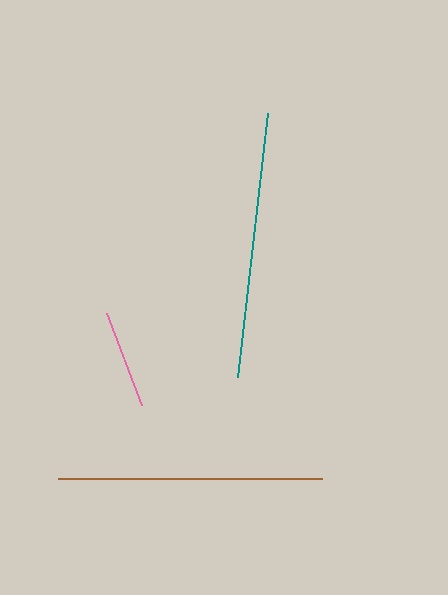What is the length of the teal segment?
The teal segment is approximately 266 pixels long.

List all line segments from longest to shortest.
From longest to shortest: teal, brown, pink.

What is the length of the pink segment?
The pink segment is approximately 98 pixels long.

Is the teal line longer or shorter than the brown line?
The teal line is longer than the brown line.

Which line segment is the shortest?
The pink line is the shortest at approximately 98 pixels.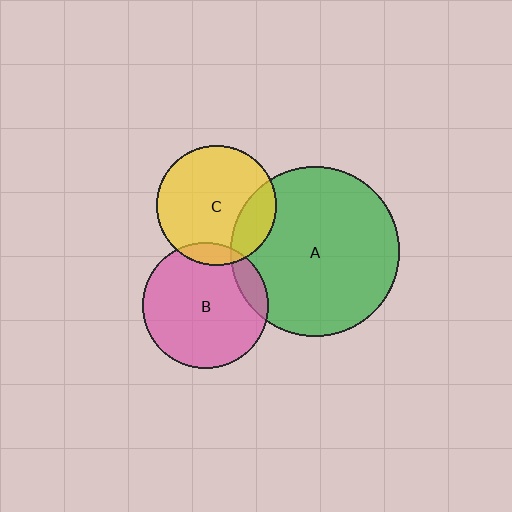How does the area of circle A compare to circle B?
Approximately 1.8 times.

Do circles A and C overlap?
Yes.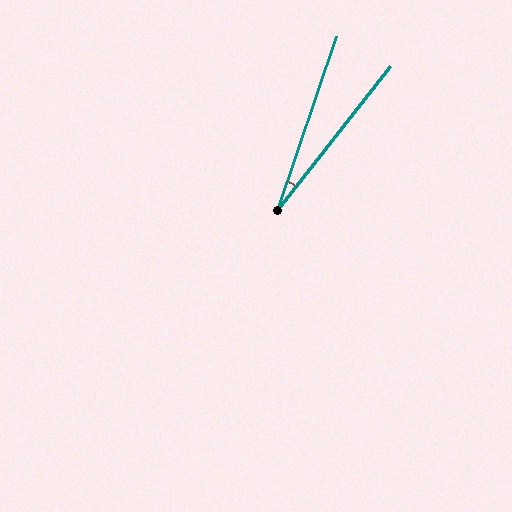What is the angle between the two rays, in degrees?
Approximately 20 degrees.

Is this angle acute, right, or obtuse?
It is acute.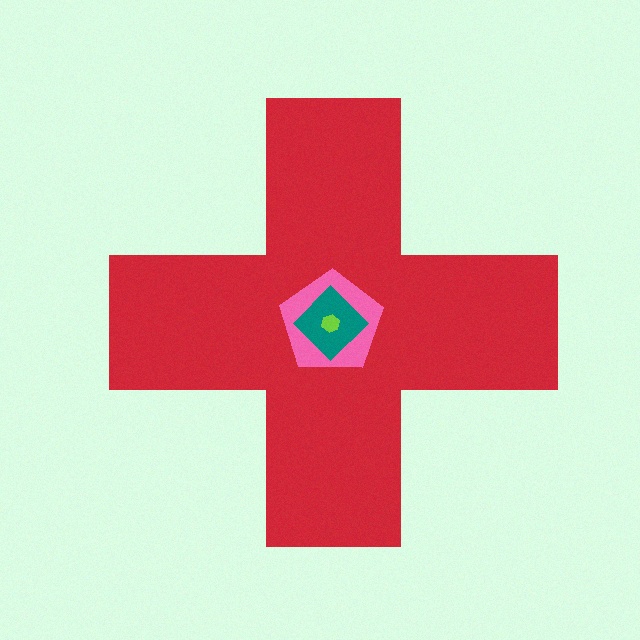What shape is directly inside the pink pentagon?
The teal diamond.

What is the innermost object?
The lime hexagon.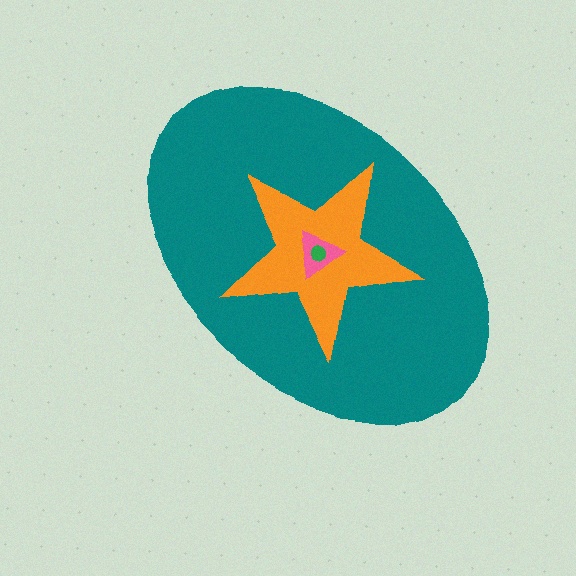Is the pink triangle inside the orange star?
Yes.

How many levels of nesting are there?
4.